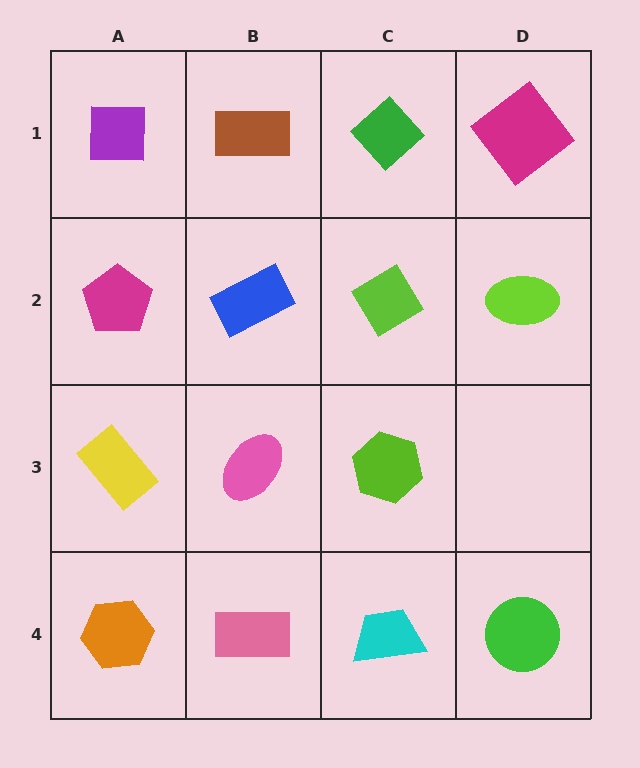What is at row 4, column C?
A cyan trapezoid.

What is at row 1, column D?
A magenta diamond.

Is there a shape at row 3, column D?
No, that cell is empty.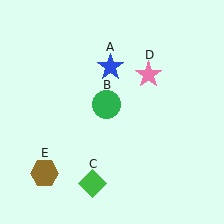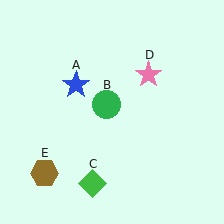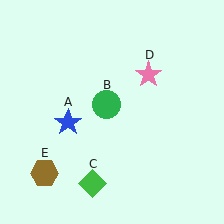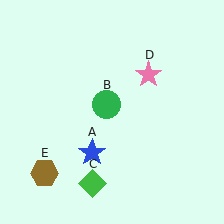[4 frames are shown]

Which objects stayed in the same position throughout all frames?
Green circle (object B) and green diamond (object C) and pink star (object D) and brown hexagon (object E) remained stationary.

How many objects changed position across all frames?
1 object changed position: blue star (object A).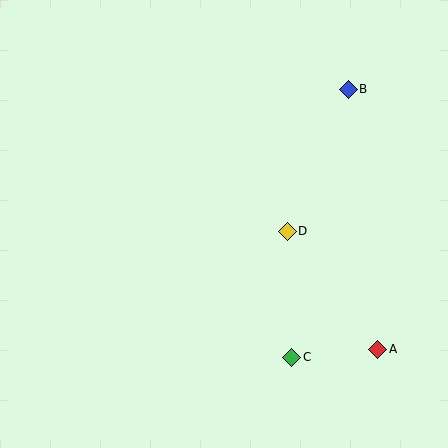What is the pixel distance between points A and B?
The distance between A and B is 262 pixels.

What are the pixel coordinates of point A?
Point A is at (378, 349).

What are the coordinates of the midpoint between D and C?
The midpoint between D and C is at (289, 294).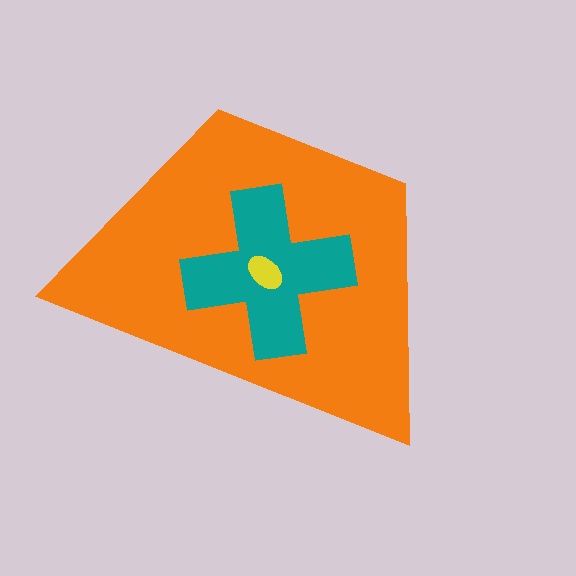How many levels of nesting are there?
3.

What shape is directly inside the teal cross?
The yellow ellipse.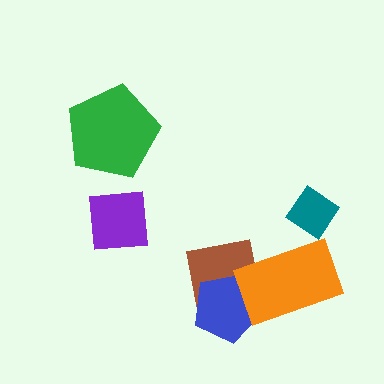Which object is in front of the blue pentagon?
The orange rectangle is in front of the blue pentagon.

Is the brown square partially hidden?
Yes, it is partially covered by another shape.